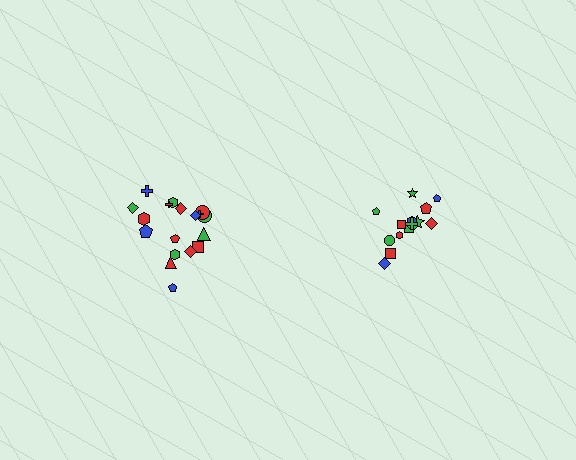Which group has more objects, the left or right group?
The left group.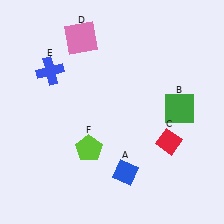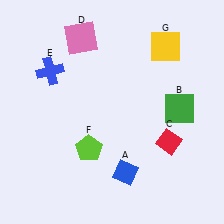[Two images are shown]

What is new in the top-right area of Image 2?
A yellow square (G) was added in the top-right area of Image 2.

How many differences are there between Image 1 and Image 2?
There is 1 difference between the two images.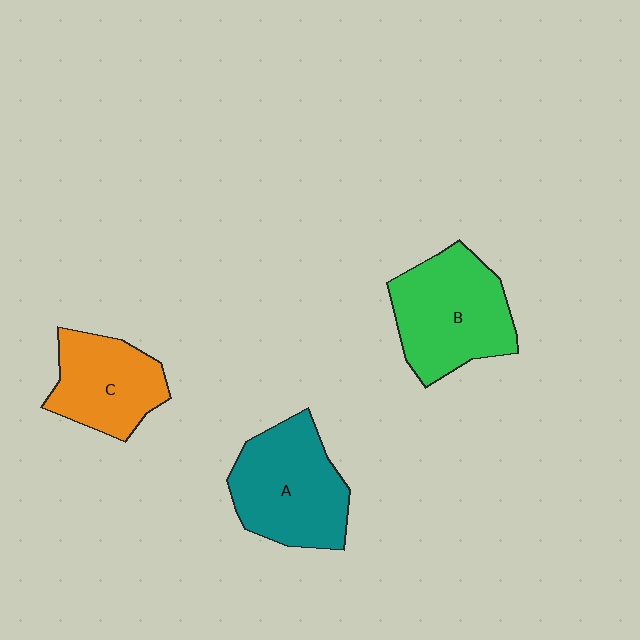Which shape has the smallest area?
Shape C (orange).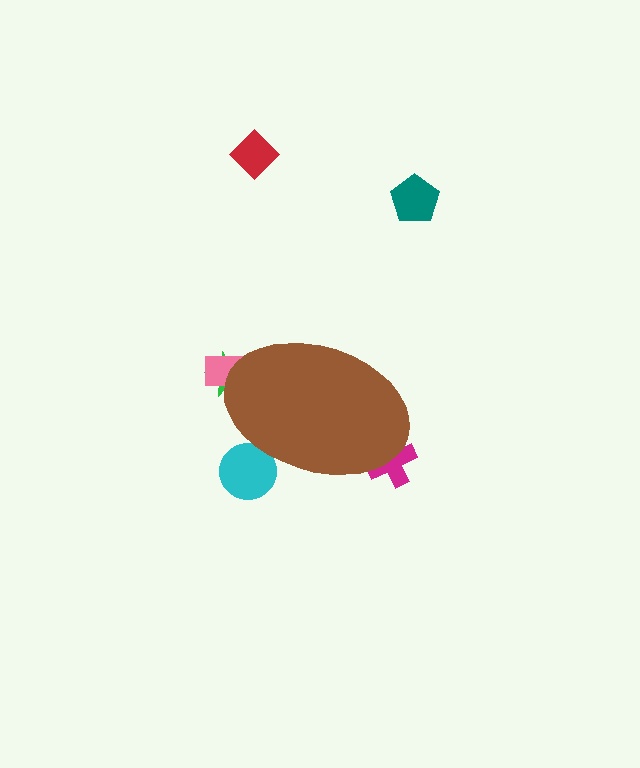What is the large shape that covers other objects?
A brown ellipse.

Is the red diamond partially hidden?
No, the red diamond is fully visible.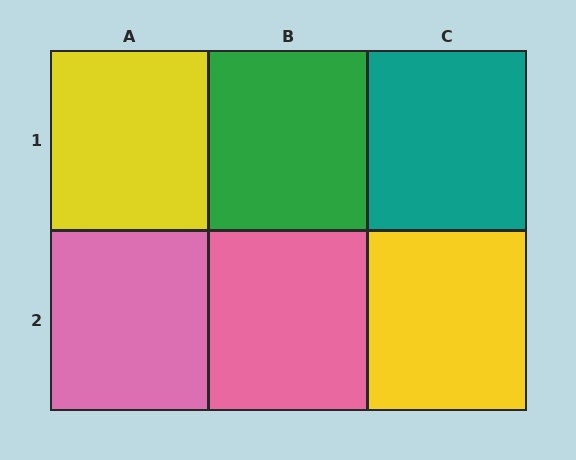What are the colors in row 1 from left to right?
Yellow, green, teal.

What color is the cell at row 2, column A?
Pink.